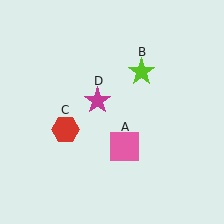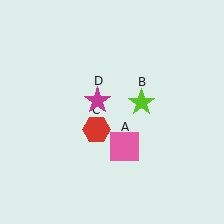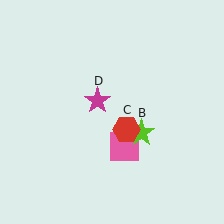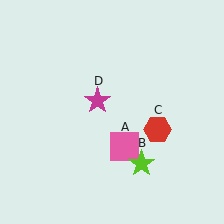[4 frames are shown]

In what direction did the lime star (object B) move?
The lime star (object B) moved down.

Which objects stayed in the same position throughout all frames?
Pink square (object A) and magenta star (object D) remained stationary.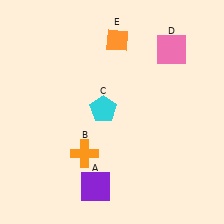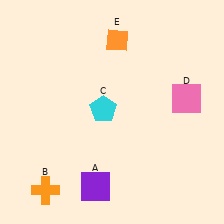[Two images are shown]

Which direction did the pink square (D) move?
The pink square (D) moved down.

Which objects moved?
The objects that moved are: the orange cross (B), the pink square (D).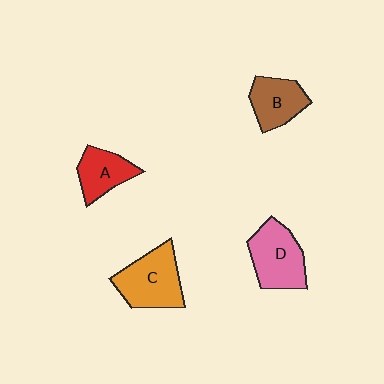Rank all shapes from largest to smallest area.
From largest to smallest: C (orange), D (pink), B (brown), A (red).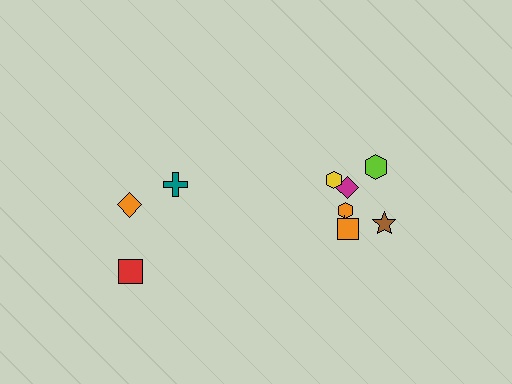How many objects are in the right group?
There are 7 objects.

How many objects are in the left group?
There are 3 objects.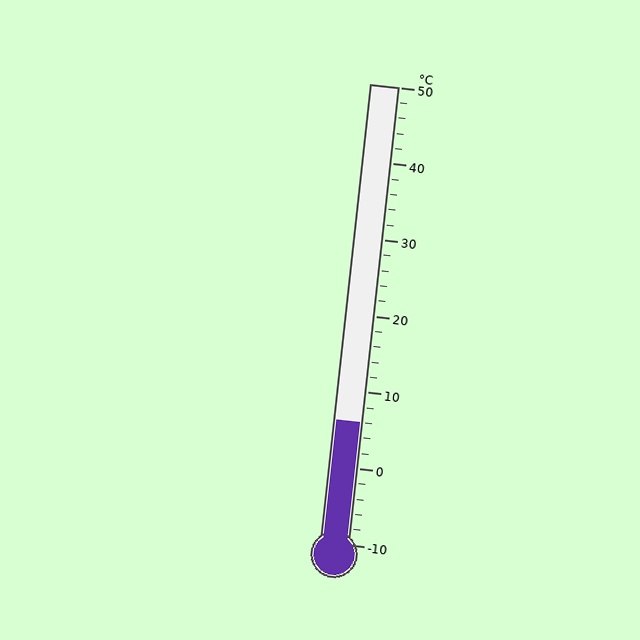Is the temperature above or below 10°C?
The temperature is below 10°C.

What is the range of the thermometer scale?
The thermometer scale ranges from -10°C to 50°C.